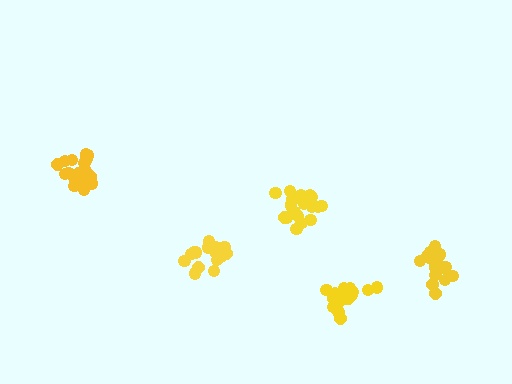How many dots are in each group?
Group 1: 21 dots, Group 2: 19 dots, Group 3: 20 dots, Group 4: 17 dots, Group 5: 20 dots (97 total).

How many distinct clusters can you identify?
There are 5 distinct clusters.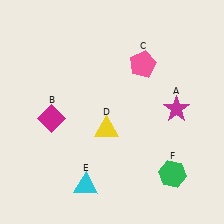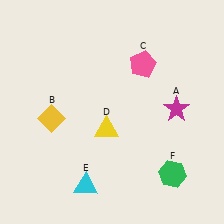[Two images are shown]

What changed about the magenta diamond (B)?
In Image 1, B is magenta. In Image 2, it changed to yellow.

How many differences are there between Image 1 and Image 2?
There is 1 difference between the two images.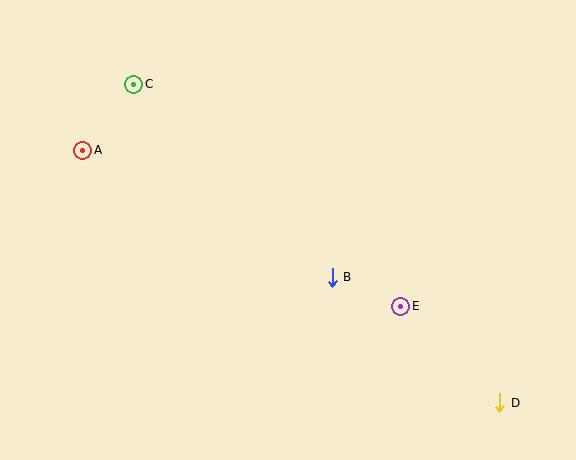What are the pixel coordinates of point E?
Point E is at (401, 306).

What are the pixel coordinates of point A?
Point A is at (83, 150).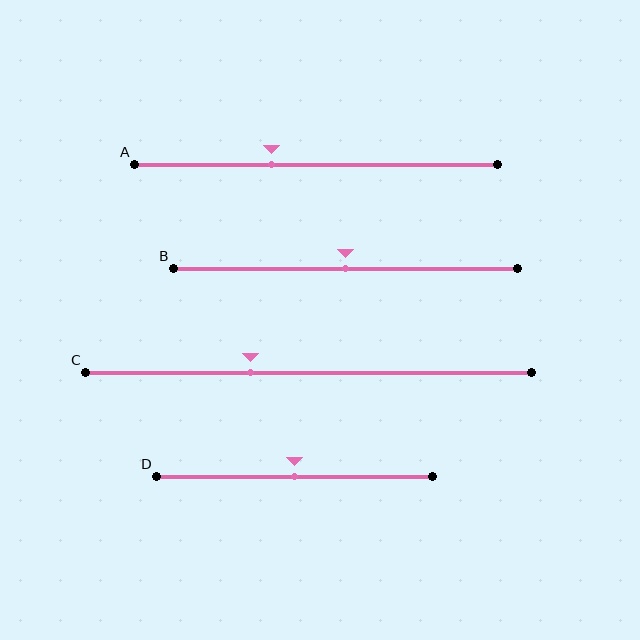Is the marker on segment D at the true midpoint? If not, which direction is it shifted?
Yes, the marker on segment D is at the true midpoint.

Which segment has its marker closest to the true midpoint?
Segment B has its marker closest to the true midpoint.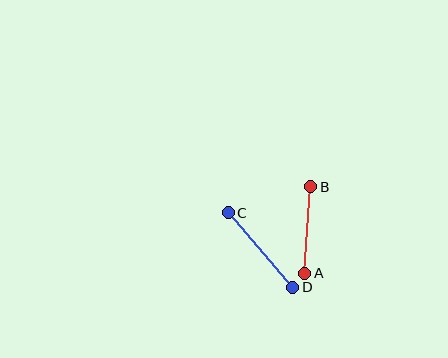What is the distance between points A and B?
The distance is approximately 87 pixels.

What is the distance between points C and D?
The distance is approximately 98 pixels.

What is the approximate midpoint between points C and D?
The midpoint is at approximately (261, 250) pixels.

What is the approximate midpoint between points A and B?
The midpoint is at approximately (308, 230) pixels.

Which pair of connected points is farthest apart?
Points C and D are farthest apart.